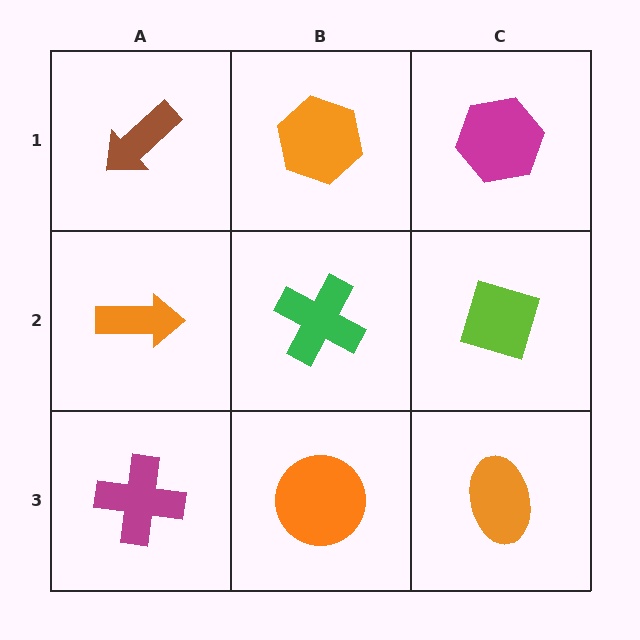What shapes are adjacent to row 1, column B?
A green cross (row 2, column B), a brown arrow (row 1, column A), a magenta hexagon (row 1, column C).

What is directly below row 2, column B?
An orange circle.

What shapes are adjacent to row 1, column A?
An orange arrow (row 2, column A), an orange hexagon (row 1, column B).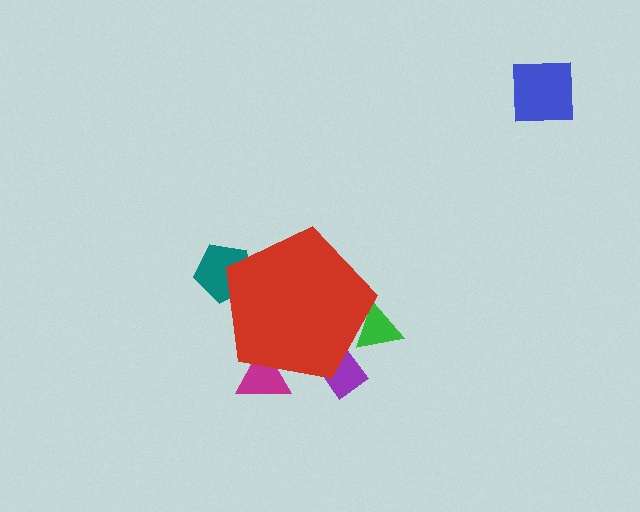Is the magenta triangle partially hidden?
Yes, the magenta triangle is partially hidden behind the red pentagon.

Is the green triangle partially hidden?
Yes, the green triangle is partially hidden behind the red pentagon.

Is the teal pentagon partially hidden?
Yes, the teal pentagon is partially hidden behind the red pentagon.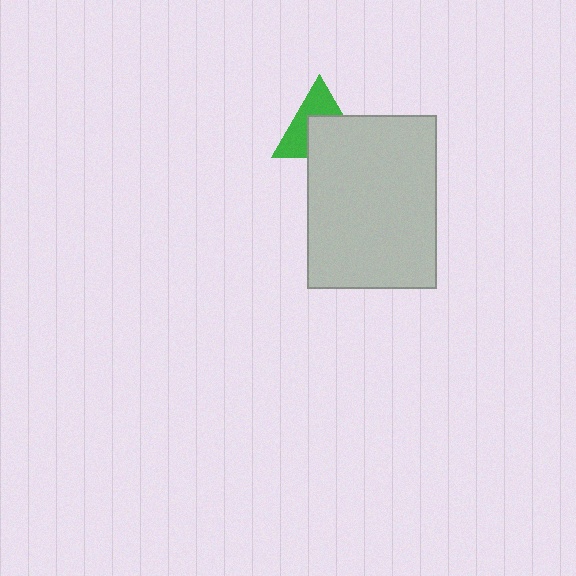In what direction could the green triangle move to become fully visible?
The green triangle could move up. That would shift it out from behind the light gray rectangle entirely.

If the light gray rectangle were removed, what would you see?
You would see the complete green triangle.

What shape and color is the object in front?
The object in front is a light gray rectangle.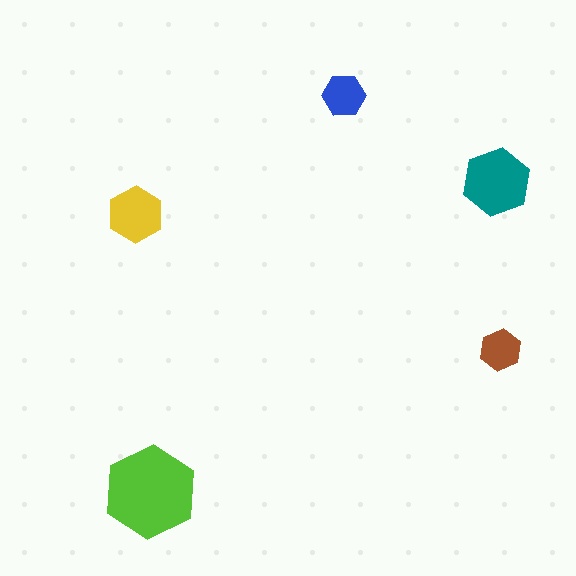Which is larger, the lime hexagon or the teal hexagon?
The lime one.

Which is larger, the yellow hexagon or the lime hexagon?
The lime one.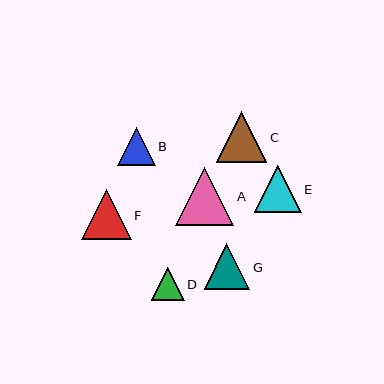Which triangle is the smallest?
Triangle D is the smallest with a size of approximately 33 pixels.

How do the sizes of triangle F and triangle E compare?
Triangle F and triangle E are approximately the same size.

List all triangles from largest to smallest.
From largest to smallest: A, C, F, E, G, B, D.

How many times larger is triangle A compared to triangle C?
Triangle A is approximately 1.2 times the size of triangle C.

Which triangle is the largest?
Triangle A is the largest with a size of approximately 58 pixels.